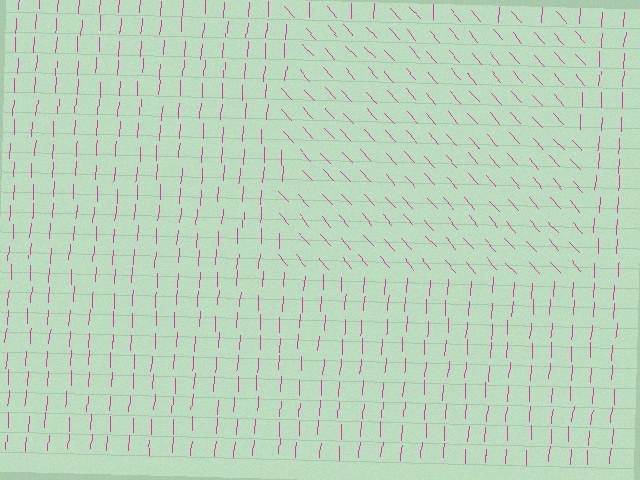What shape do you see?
I see a rectangle.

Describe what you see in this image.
The image is filled with small magenta line segments. A rectangle region in the image has lines oriented differently from the surrounding lines, creating a visible texture boundary.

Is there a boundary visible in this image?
Yes, there is a texture boundary formed by a change in line orientation.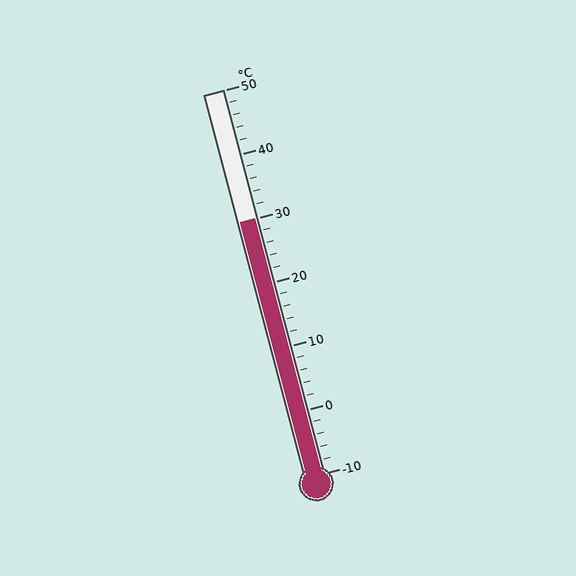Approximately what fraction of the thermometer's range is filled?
The thermometer is filled to approximately 65% of its range.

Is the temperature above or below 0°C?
The temperature is above 0°C.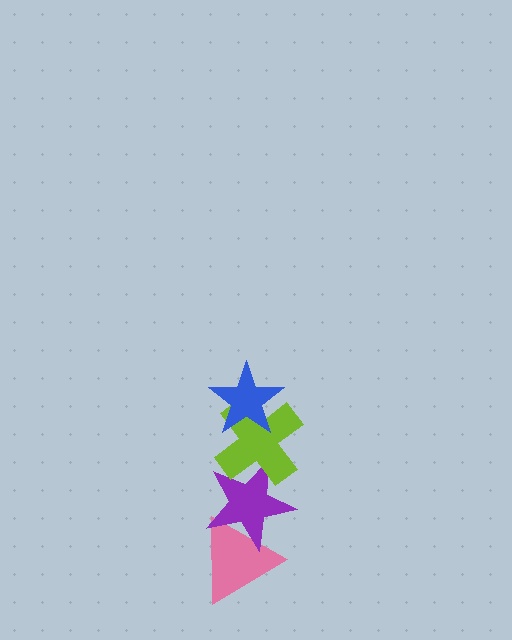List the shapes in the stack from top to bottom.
From top to bottom: the blue star, the lime cross, the purple star, the pink triangle.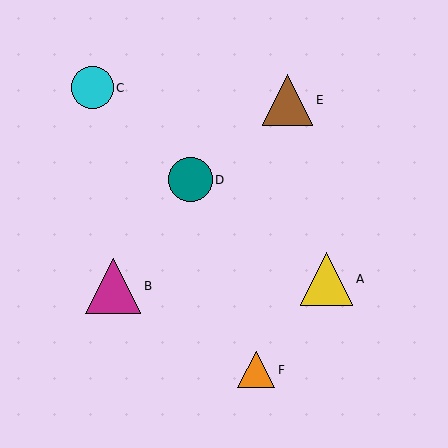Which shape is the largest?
The magenta triangle (labeled B) is the largest.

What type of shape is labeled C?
Shape C is a cyan circle.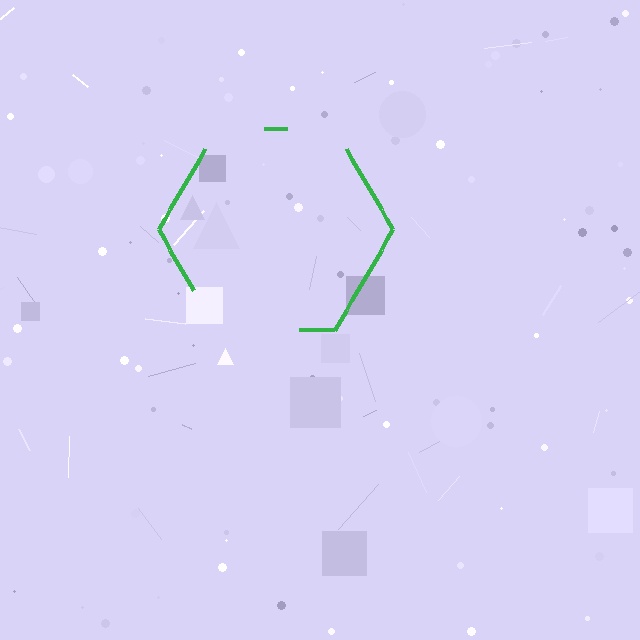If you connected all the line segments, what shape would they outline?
They would outline a hexagon.